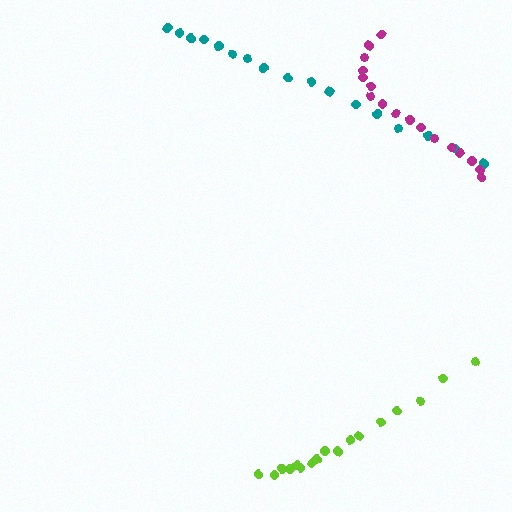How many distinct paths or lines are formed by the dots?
There are 3 distinct paths.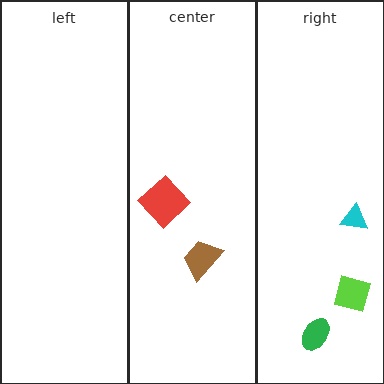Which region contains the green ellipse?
The right region.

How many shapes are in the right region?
3.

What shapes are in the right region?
The cyan triangle, the lime square, the green ellipse.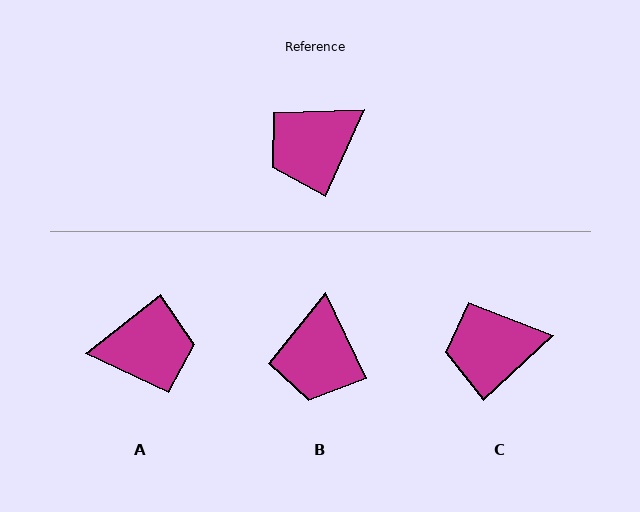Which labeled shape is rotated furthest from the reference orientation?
A, about 153 degrees away.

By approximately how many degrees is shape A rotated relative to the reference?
Approximately 153 degrees counter-clockwise.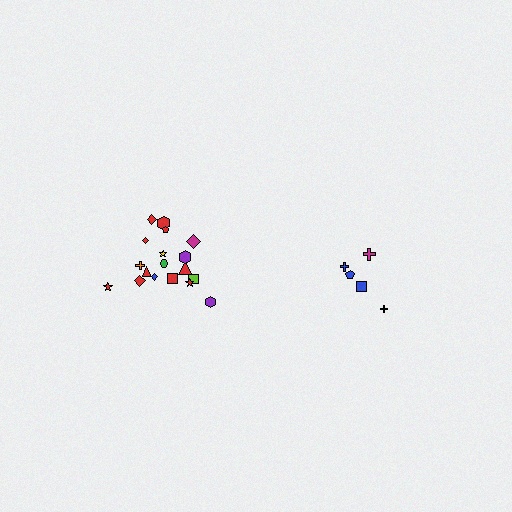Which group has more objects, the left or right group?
The left group.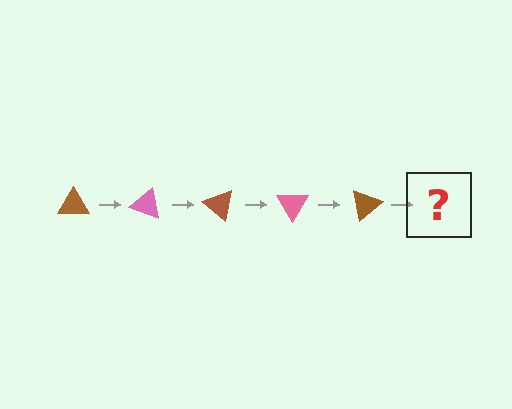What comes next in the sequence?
The next element should be a pink triangle, rotated 100 degrees from the start.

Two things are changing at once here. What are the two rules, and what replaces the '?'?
The two rules are that it rotates 20 degrees each step and the color cycles through brown and pink. The '?' should be a pink triangle, rotated 100 degrees from the start.